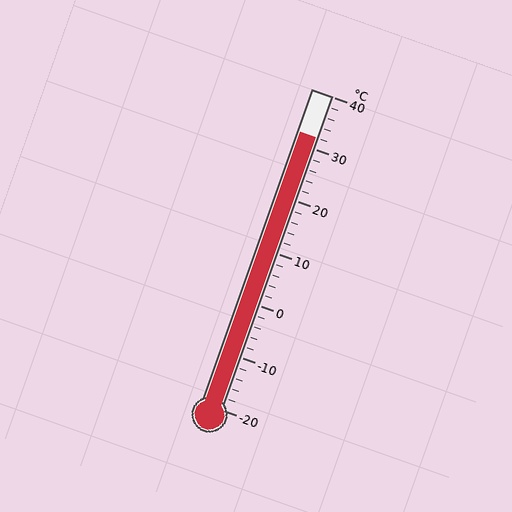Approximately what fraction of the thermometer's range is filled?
The thermometer is filled to approximately 85% of its range.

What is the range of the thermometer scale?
The thermometer scale ranges from -20°C to 40°C.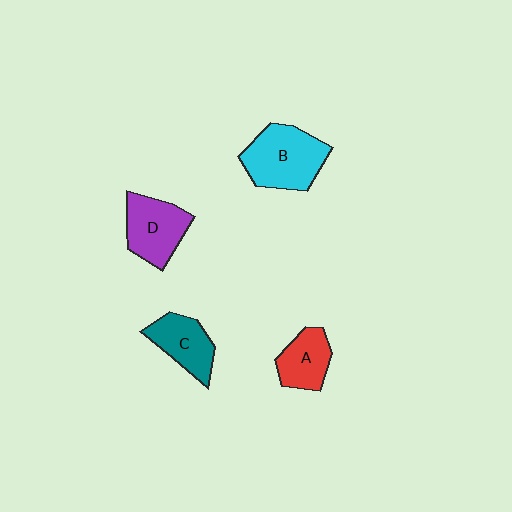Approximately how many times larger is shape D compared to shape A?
Approximately 1.3 times.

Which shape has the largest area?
Shape B (cyan).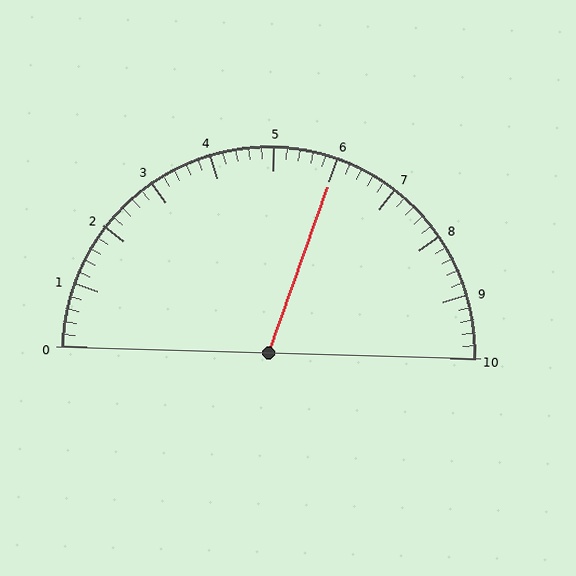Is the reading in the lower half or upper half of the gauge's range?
The reading is in the upper half of the range (0 to 10).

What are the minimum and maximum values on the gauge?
The gauge ranges from 0 to 10.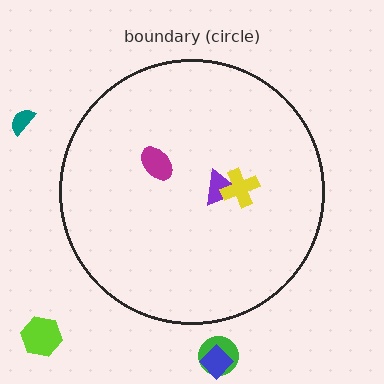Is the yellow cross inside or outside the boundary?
Inside.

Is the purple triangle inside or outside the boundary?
Inside.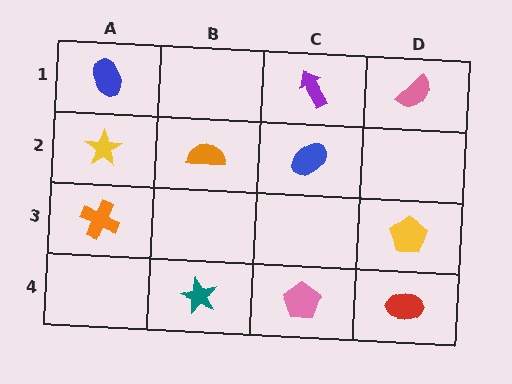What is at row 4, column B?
A teal star.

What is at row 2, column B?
An orange semicircle.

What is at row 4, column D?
A red ellipse.